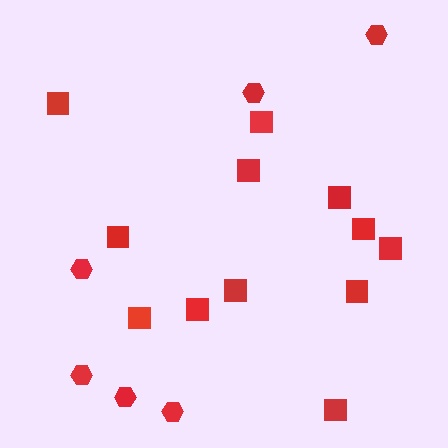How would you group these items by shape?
There are 2 groups: one group of squares (12) and one group of hexagons (6).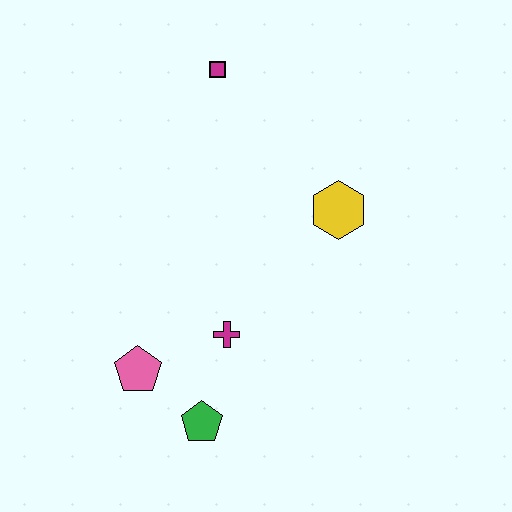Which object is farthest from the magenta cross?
The magenta square is farthest from the magenta cross.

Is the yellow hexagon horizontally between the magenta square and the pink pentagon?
No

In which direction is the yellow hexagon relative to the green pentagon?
The yellow hexagon is above the green pentagon.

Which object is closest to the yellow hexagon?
The magenta cross is closest to the yellow hexagon.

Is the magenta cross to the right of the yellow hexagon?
No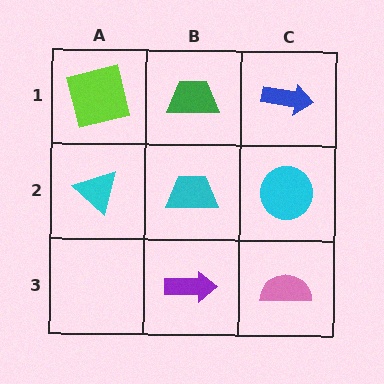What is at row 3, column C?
A pink semicircle.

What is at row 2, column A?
A cyan triangle.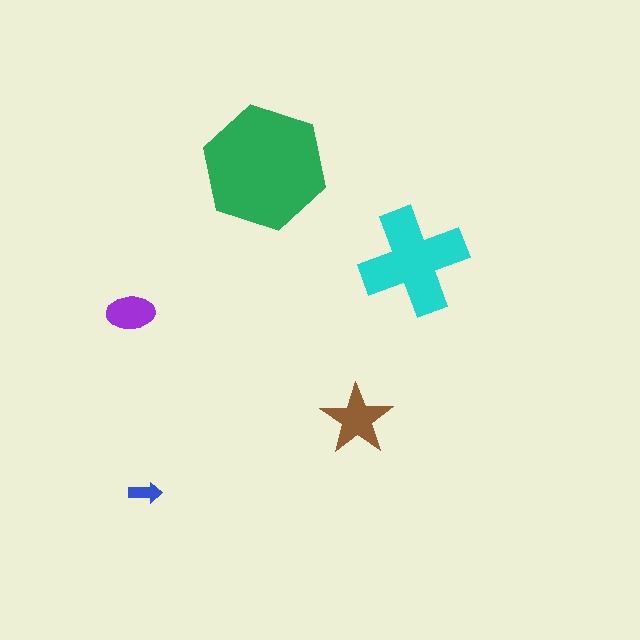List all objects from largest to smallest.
The green hexagon, the cyan cross, the brown star, the purple ellipse, the blue arrow.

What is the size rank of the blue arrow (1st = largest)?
5th.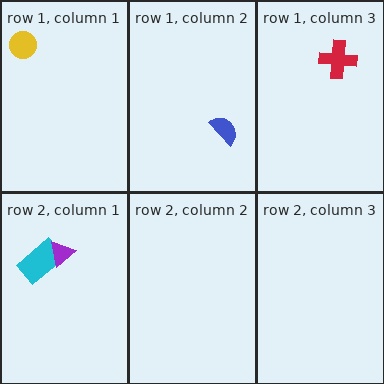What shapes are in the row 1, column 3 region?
The red cross.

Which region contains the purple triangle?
The row 2, column 1 region.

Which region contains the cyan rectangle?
The row 2, column 1 region.